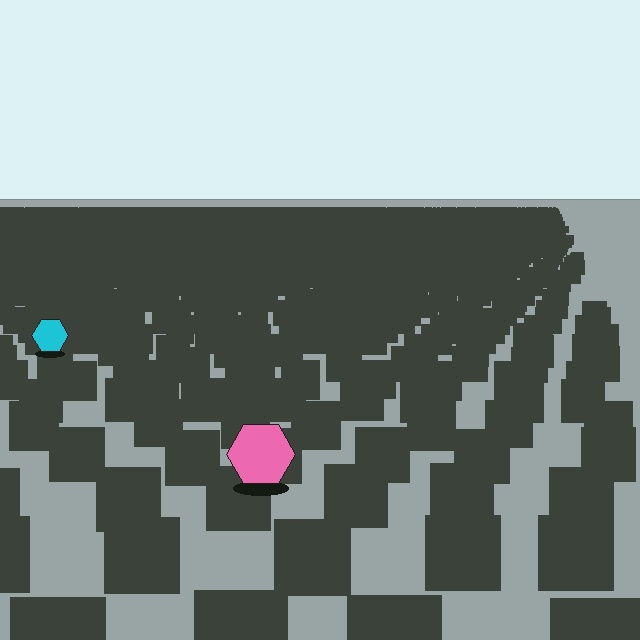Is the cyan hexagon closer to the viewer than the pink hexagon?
No. The pink hexagon is closer — you can tell from the texture gradient: the ground texture is coarser near it.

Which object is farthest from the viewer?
The cyan hexagon is farthest from the viewer. It appears smaller and the ground texture around it is denser.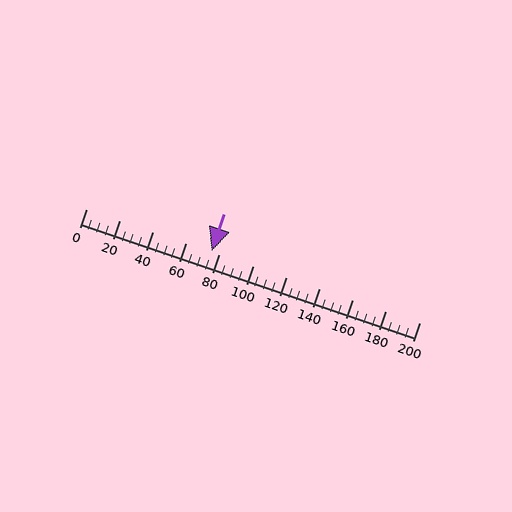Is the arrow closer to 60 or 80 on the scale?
The arrow is closer to 80.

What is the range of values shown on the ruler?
The ruler shows values from 0 to 200.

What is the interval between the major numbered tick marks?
The major tick marks are spaced 20 units apart.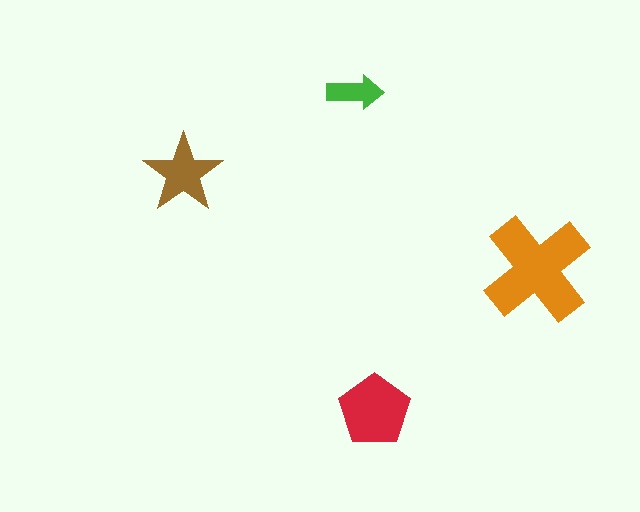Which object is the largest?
The orange cross.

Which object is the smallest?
The green arrow.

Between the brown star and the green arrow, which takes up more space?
The brown star.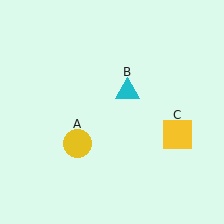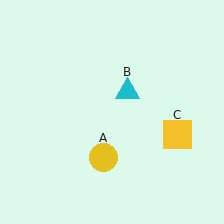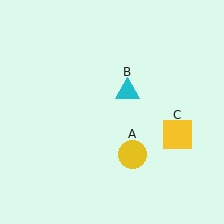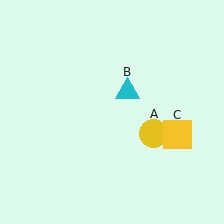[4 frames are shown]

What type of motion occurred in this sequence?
The yellow circle (object A) rotated counterclockwise around the center of the scene.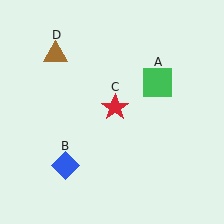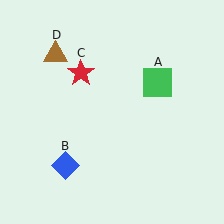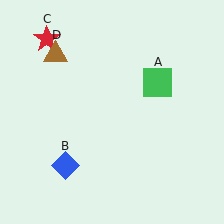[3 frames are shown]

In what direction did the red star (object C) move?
The red star (object C) moved up and to the left.